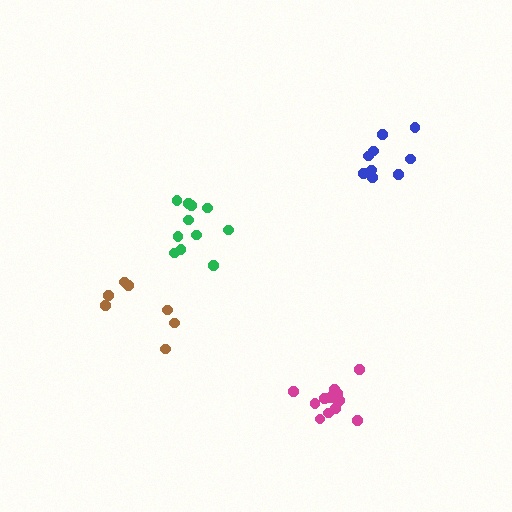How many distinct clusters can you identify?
There are 4 distinct clusters.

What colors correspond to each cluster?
The clusters are colored: green, magenta, blue, brown.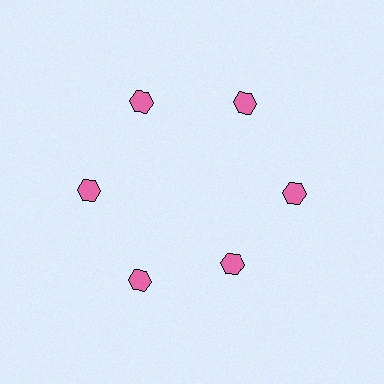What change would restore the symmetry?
The symmetry would be restored by moving it outward, back onto the ring so that all 6 hexagons sit at equal angles and equal distance from the center.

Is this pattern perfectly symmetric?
No. The 6 pink hexagons are arranged in a ring, but one element near the 5 o'clock position is pulled inward toward the center, breaking the 6-fold rotational symmetry.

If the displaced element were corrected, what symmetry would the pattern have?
It would have 6-fold rotational symmetry — the pattern would map onto itself every 60 degrees.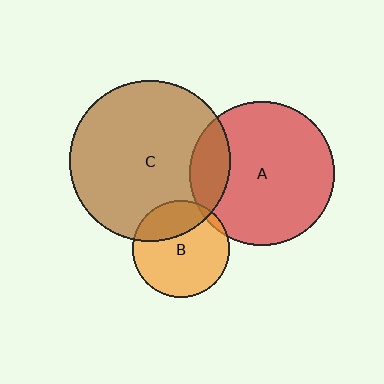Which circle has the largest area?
Circle C (brown).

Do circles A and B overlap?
Yes.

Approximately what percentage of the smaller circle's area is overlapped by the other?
Approximately 5%.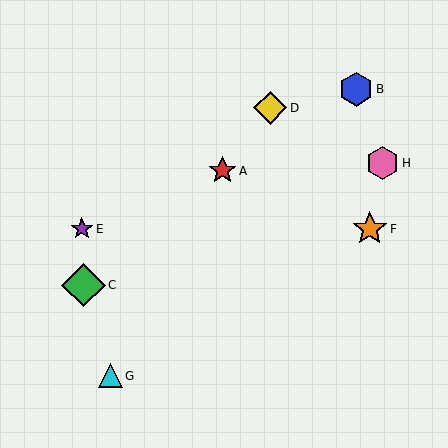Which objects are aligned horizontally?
Objects E, F are aligned horizontally.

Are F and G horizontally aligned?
No, F is at y≈229 and G is at y≈376.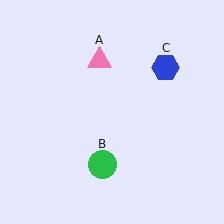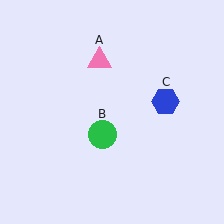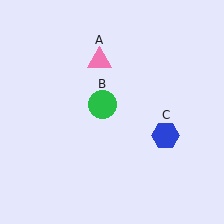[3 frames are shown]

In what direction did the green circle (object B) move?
The green circle (object B) moved up.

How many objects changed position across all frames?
2 objects changed position: green circle (object B), blue hexagon (object C).